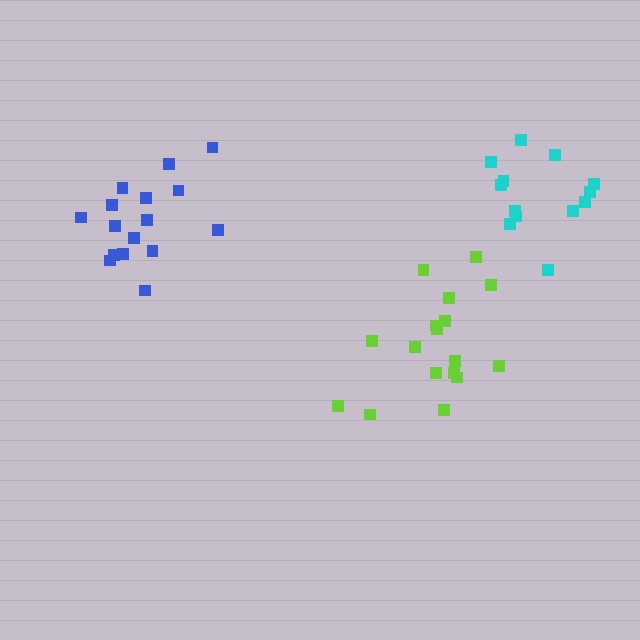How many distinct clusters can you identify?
There are 3 distinct clusters.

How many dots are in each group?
Group 1: 16 dots, Group 2: 13 dots, Group 3: 17 dots (46 total).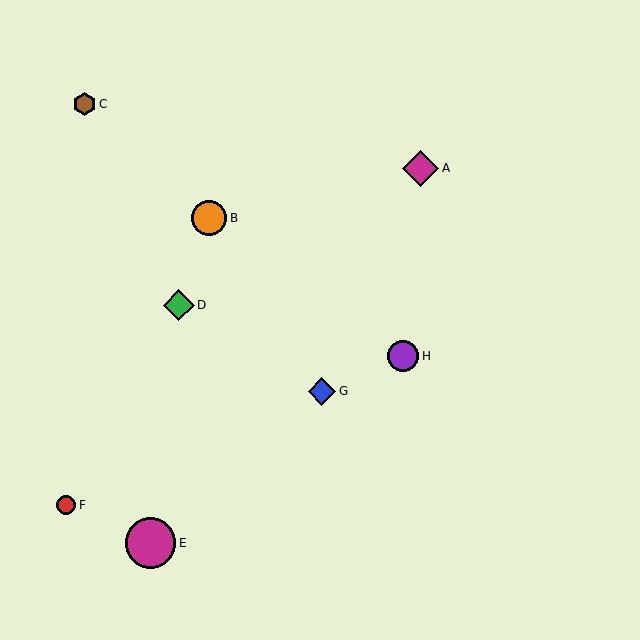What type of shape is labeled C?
Shape C is a brown hexagon.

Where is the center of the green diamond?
The center of the green diamond is at (179, 305).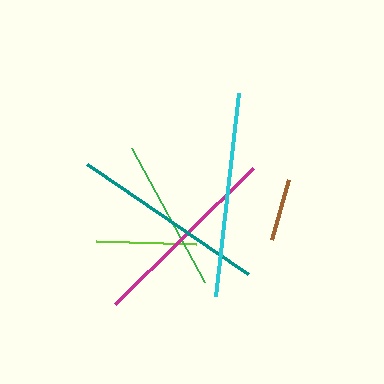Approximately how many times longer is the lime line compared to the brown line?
The lime line is approximately 1.6 times the length of the brown line.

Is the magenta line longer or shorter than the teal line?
The teal line is longer than the magenta line.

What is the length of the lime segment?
The lime segment is approximately 101 pixels long.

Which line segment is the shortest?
The brown line is the shortest at approximately 62 pixels.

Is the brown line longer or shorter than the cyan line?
The cyan line is longer than the brown line.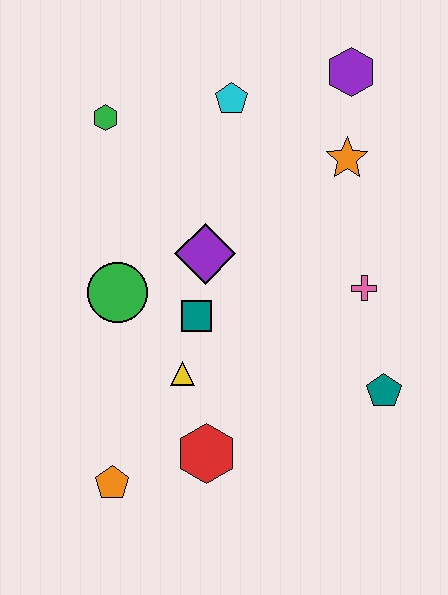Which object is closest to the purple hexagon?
The orange star is closest to the purple hexagon.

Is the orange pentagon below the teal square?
Yes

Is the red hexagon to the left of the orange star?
Yes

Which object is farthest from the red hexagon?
The purple hexagon is farthest from the red hexagon.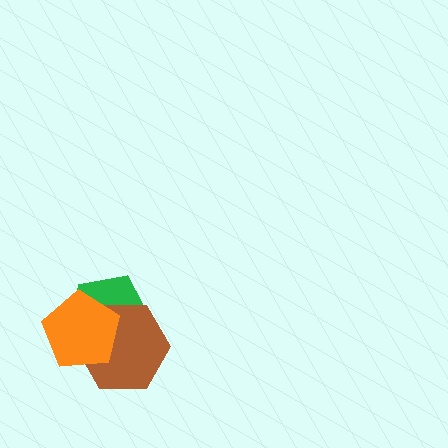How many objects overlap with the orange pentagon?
2 objects overlap with the orange pentagon.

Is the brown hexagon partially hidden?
Yes, it is partially covered by another shape.